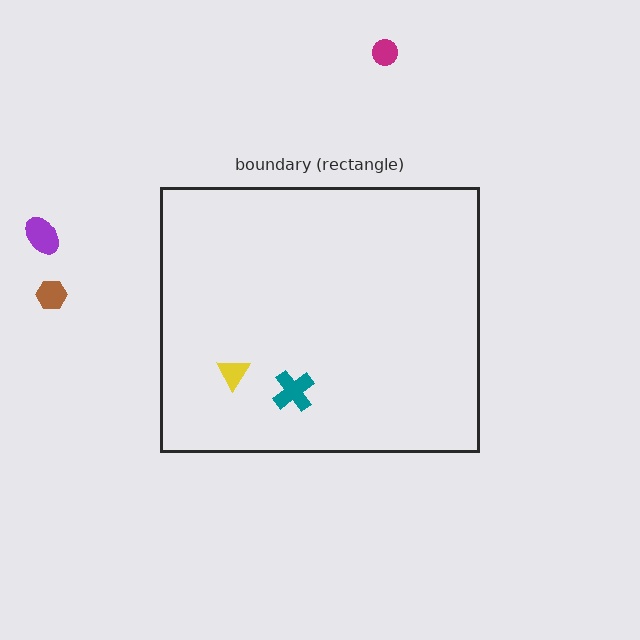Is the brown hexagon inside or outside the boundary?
Outside.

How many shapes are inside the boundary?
2 inside, 3 outside.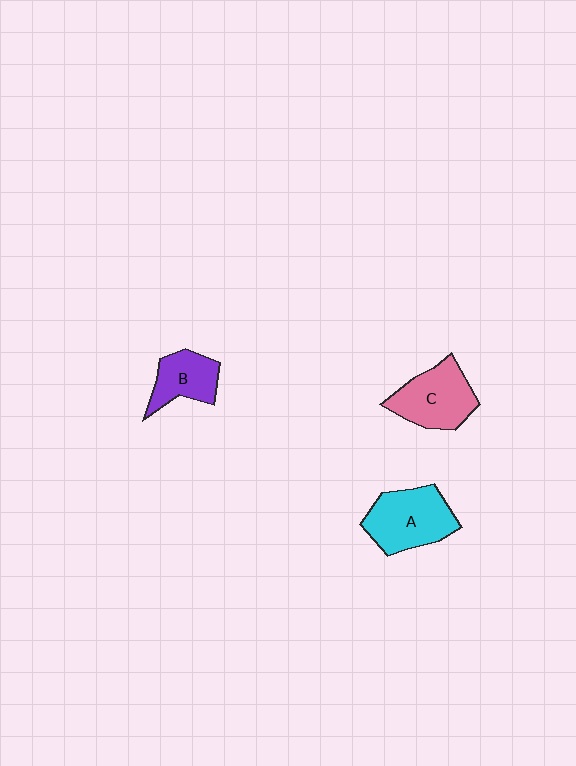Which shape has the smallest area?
Shape B (purple).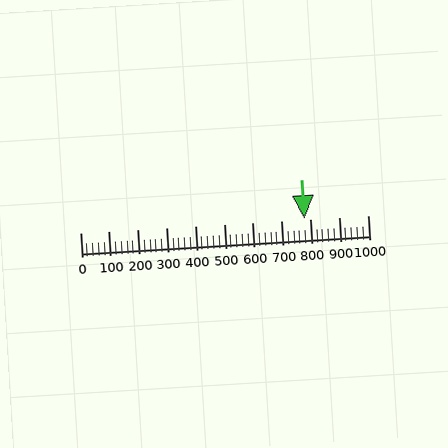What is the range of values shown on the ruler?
The ruler shows values from 0 to 1000.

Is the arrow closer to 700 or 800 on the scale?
The arrow is closer to 800.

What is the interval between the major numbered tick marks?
The major tick marks are spaced 100 units apart.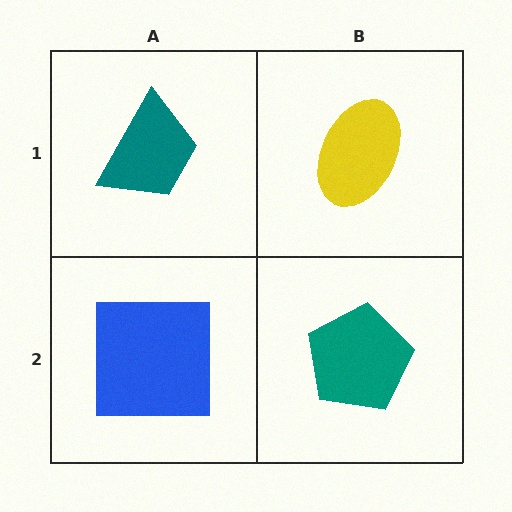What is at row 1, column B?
A yellow ellipse.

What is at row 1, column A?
A teal trapezoid.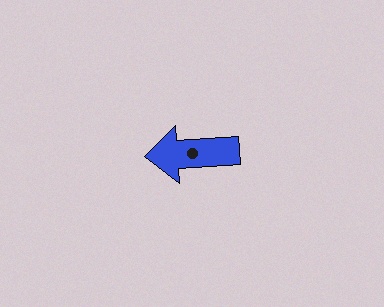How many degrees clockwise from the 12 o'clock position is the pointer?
Approximately 266 degrees.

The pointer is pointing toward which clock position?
Roughly 9 o'clock.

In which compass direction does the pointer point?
West.